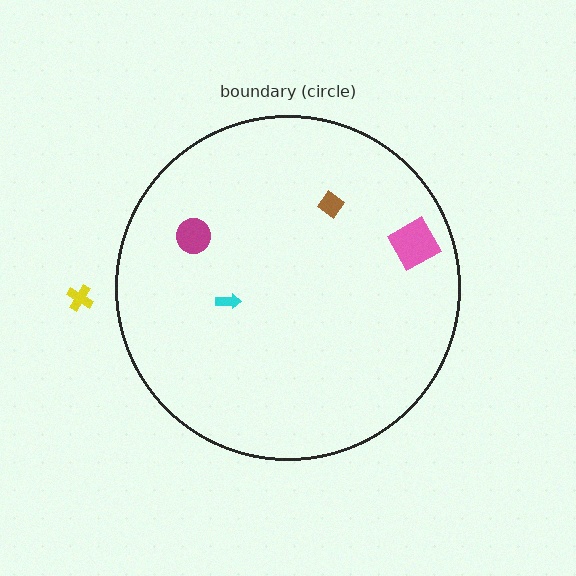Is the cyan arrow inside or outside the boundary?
Inside.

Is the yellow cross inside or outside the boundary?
Outside.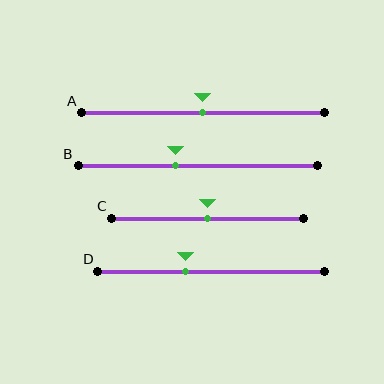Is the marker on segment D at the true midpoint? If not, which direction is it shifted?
No, the marker on segment D is shifted to the left by about 11% of the segment length.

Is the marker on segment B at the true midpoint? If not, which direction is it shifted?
No, the marker on segment B is shifted to the left by about 10% of the segment length.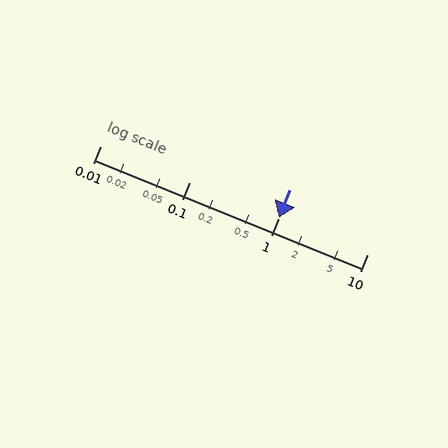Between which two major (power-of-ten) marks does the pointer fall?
The pointer is between 1 and 10.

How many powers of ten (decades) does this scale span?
The scale spans 3 decades, from 0.01 to 10.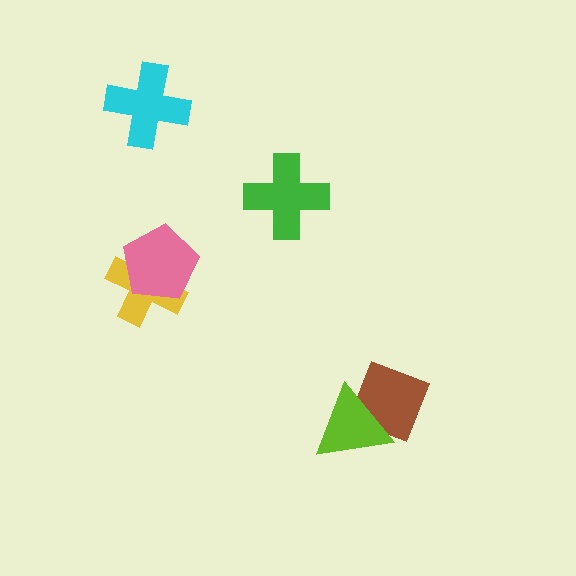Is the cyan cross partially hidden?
No, no other shape covers it.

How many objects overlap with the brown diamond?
1 object overlaps with the brown diamond.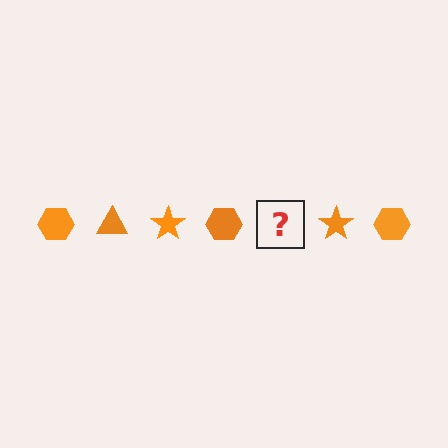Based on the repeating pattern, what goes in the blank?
The blank should be an orange triangle.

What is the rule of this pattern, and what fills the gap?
The rule is that the pattern cycles through hexagon, triangle, star shapes in orange. The gap should be filled with an orange triangle.